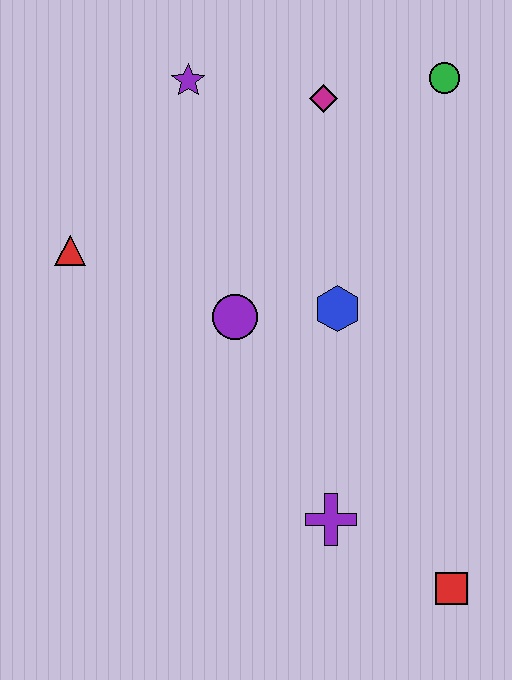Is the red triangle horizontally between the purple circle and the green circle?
No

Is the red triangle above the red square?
Yes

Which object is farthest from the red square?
The purple star is farthest from the red square.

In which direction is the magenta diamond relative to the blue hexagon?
The magenta diamond is above the blue hexagon.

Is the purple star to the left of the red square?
Yes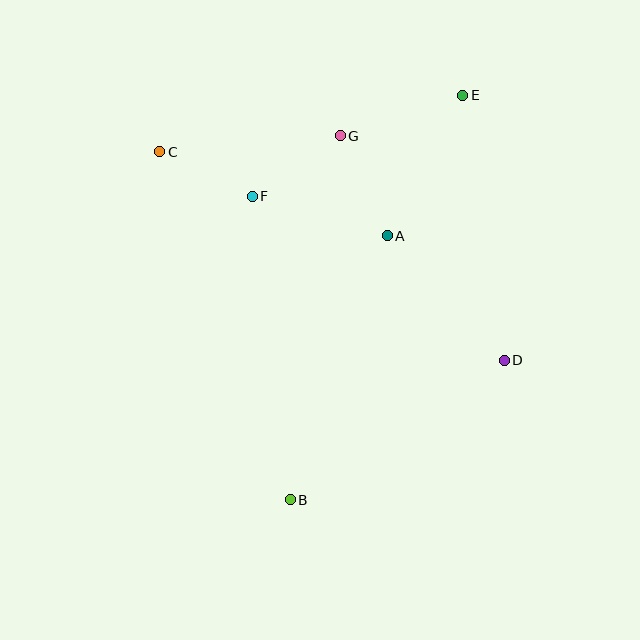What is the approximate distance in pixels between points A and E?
The distance between A and E is approximately 160 pixels.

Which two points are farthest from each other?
Points B and E are farthest from each other.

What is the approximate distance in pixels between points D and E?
The distance between D and E is approximately 269 pixels.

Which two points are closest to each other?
Points C and F are closest to each other.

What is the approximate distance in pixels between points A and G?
The distance between A and G is approximately 110 pixels.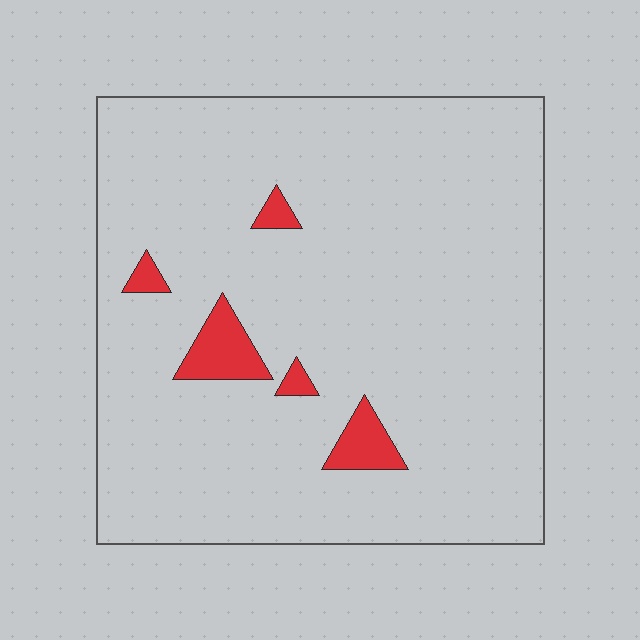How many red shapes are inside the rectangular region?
5.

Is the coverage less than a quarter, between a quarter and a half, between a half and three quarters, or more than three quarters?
Less than a quarter.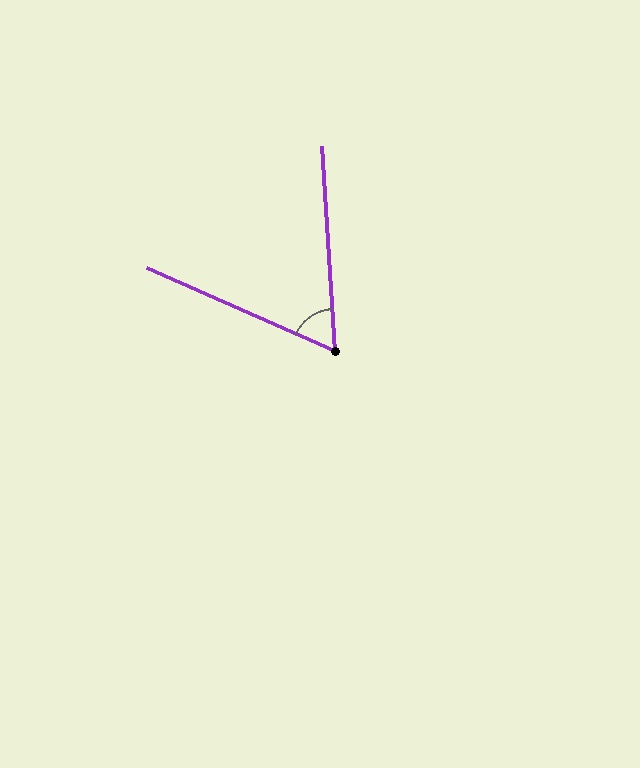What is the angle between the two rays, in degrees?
Approximately 63 degrees.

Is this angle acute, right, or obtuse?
It is acute.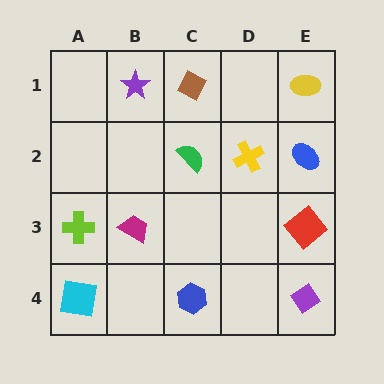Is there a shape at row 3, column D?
No, that cell is empty.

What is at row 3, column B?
A magenta trapezoid.